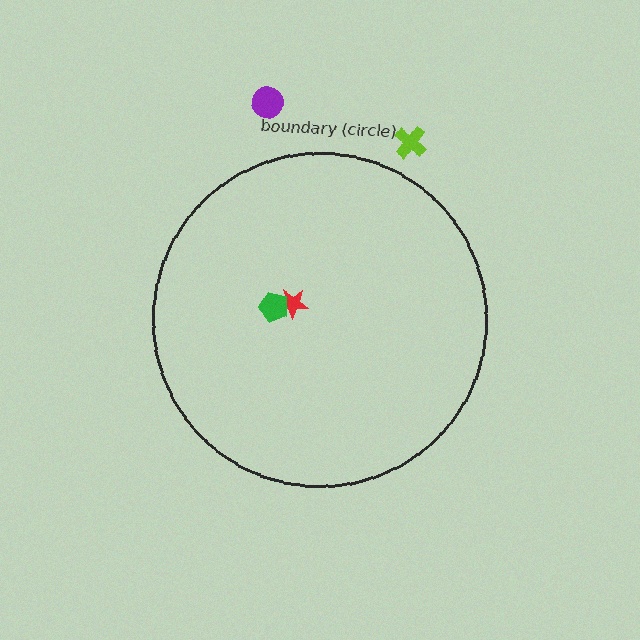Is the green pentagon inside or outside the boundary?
Inside.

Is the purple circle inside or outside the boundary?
Outside.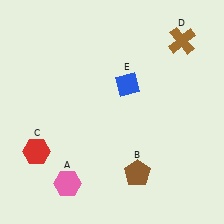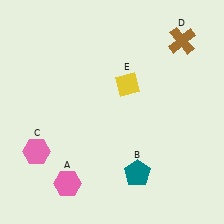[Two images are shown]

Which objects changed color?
B changed from brown to teal. C changed from red to pink. E changed from blue to yellow.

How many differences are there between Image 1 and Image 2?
There are 3 differences between the two images.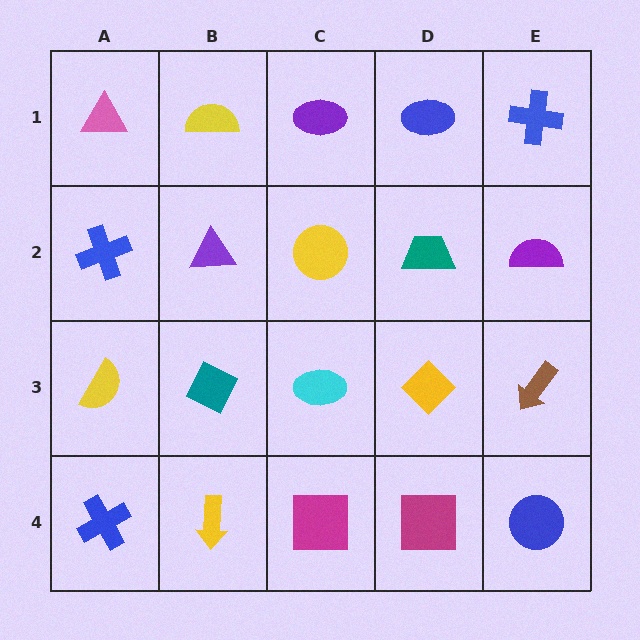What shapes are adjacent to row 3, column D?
A teal trapezoid (row 2, column D), a magenta square (row 4, column D), a cyan ellipse (row 3, column C), a brown arrow (row 3, column E).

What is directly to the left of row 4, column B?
A blue cross.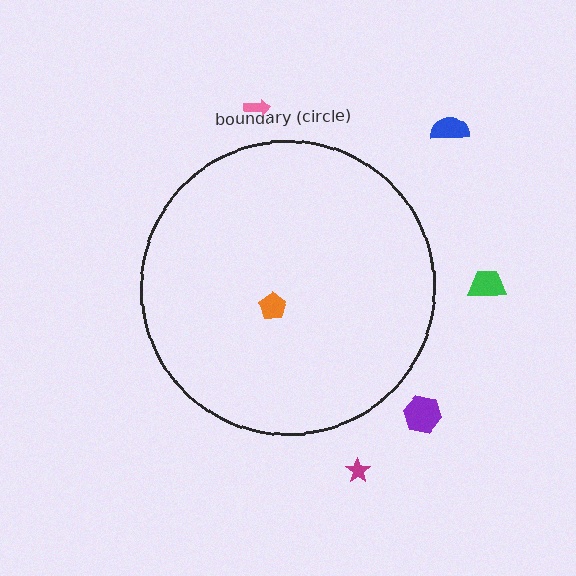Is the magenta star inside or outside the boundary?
Outside.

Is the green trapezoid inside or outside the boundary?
Outside.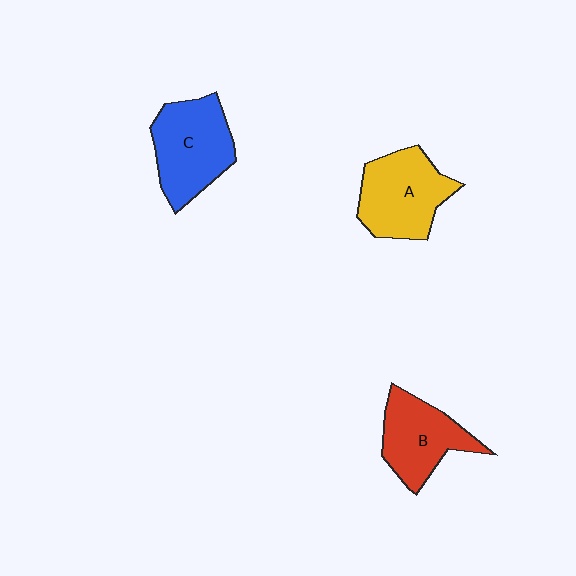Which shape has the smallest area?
Shape B (red).